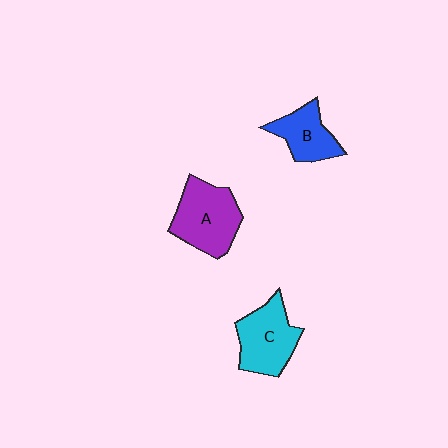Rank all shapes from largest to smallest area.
From largest to smallest: A (purple), C (cyan), B (blue).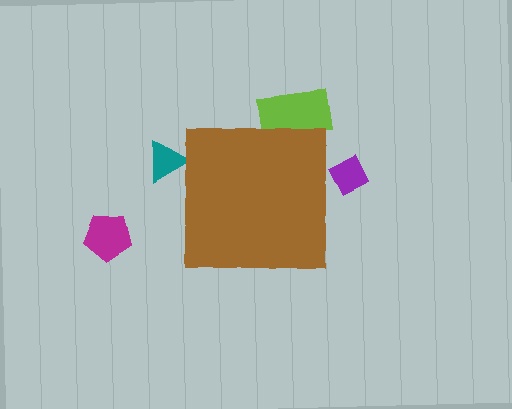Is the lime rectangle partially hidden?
Yes, the lime rectangle is partially hidden behind the brown square.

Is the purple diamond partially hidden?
Yes, the purple diamond is partially hidden behind the brown square.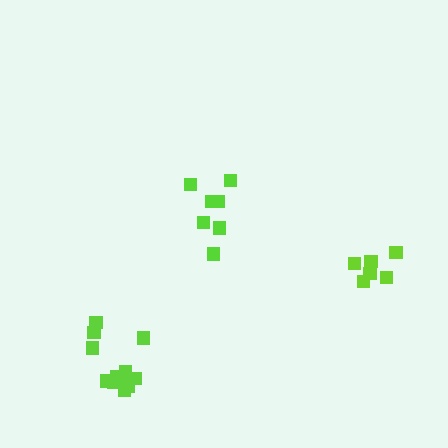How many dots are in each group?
Group 1: 11 dots, Group 2: 7 dots, Group 3: 6 dots (24 total).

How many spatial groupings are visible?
There are 3 spatial groupings.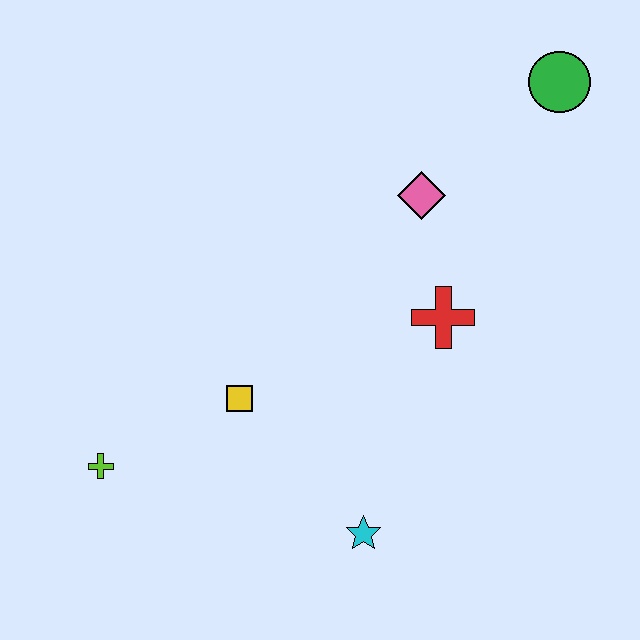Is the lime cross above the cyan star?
Yes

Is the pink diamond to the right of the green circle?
No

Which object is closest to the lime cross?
The yellow square is closest to the lime cross.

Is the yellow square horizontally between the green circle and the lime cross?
Yes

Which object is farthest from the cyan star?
The green circle is farthest from the cyan star.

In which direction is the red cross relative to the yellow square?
The red cross is to the right of the yellow square.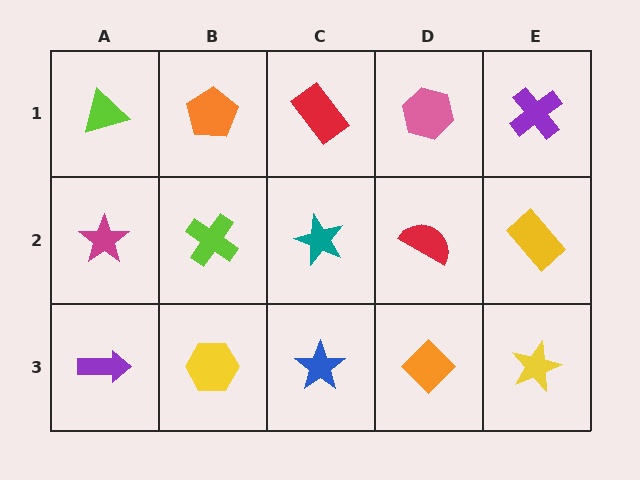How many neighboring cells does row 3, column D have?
3.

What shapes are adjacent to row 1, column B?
A lime cross (row 2, column B), a lime triangle (row 1, column A), a red rectangle (row 1, column C).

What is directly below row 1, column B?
A lime cross.